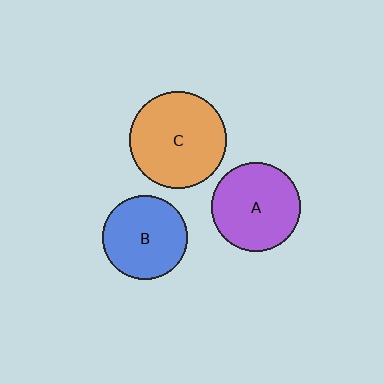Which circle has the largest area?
Circle C (orange).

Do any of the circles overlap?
No, none of the circles overlap.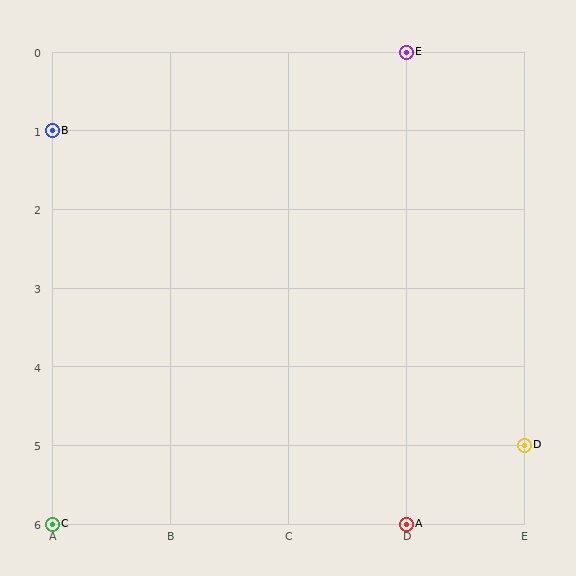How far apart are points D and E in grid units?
Points D and E are 1 column and 5 rows apart (about 5.1 grid units diagonally).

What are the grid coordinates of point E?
Point E is at grid coordinates (D, 0).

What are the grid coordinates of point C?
Point C is at grid coordinates (A, 6).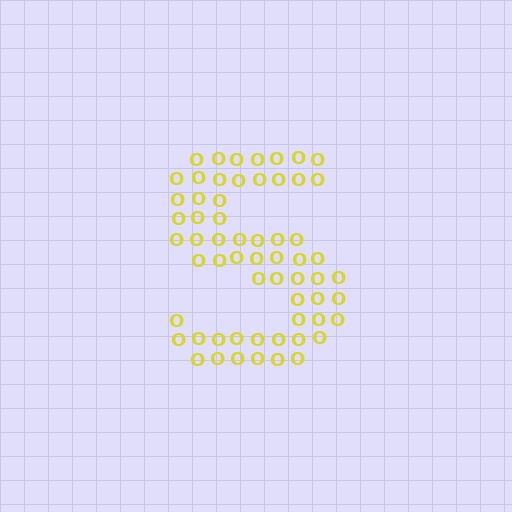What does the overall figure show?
The overall figure shows the letter S.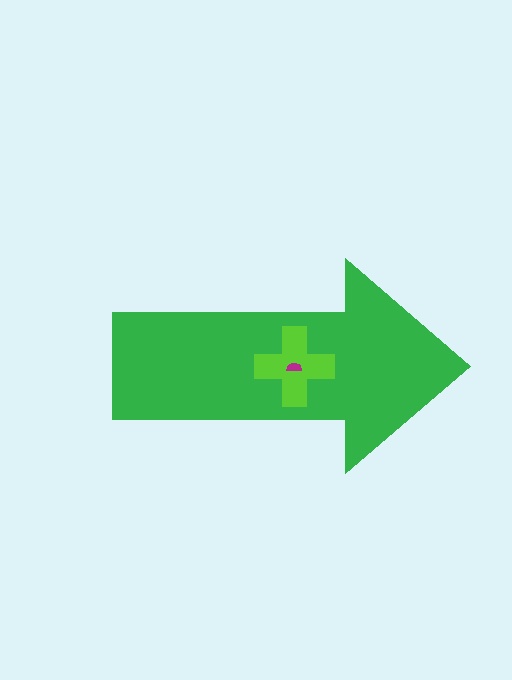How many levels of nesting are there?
3.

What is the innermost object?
The magenta semicircle.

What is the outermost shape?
The green arrow.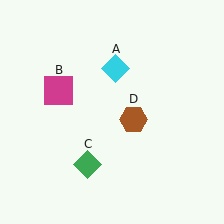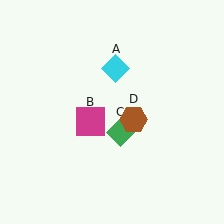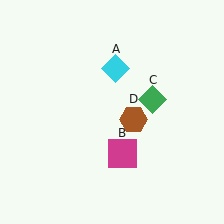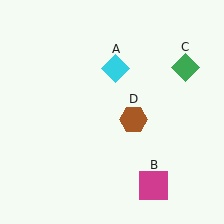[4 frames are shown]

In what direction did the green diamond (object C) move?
The green diamond (object C) moved up and to the right.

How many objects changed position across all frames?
2 objects changed position: magenta square (object B), green diamond (object C).